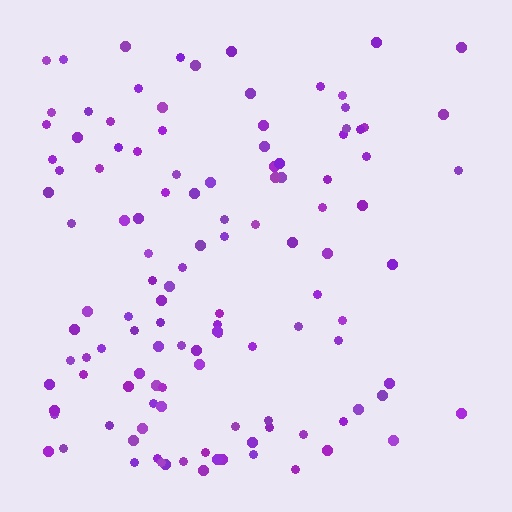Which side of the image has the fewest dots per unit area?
The right.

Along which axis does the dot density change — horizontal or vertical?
Horizontal.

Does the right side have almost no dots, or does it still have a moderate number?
Still a moderate number, just noticeably fewer than the left.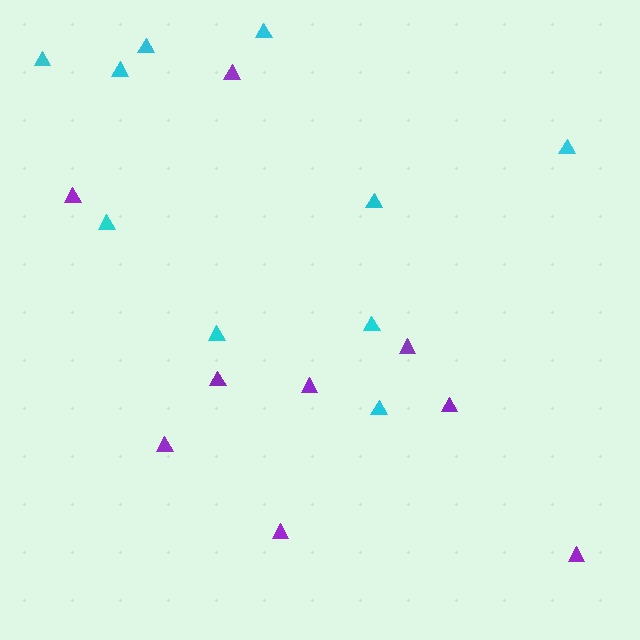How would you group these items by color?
There are 2 groups: one group of cyan triangles (10) and one group of purple triangles (9).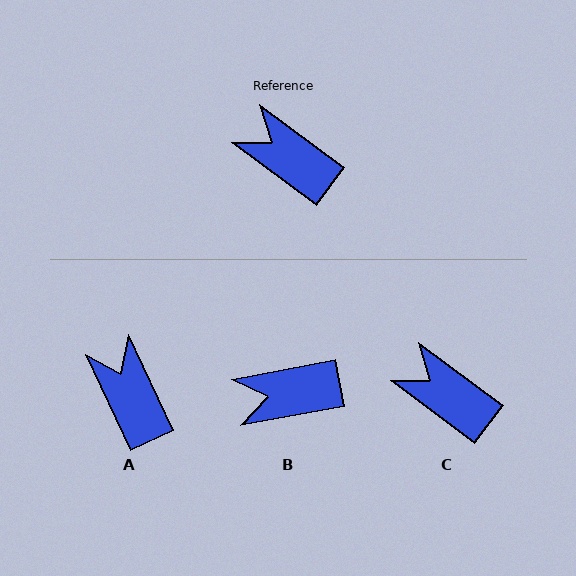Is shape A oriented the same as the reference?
No, it is off by about 28 degrees.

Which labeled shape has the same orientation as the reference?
C.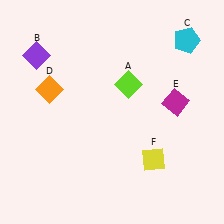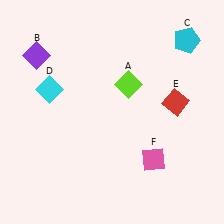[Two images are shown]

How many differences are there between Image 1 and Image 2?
There are 3 differences between the two images.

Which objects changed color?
D changed from orange to cyan. E changed from magenta to red. F changed from yellow to pink.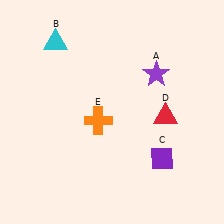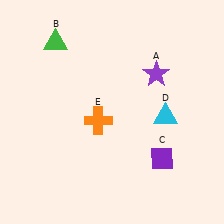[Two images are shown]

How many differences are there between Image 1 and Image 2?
There are 2 differences between the two images.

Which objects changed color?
B changed from cyan to green. D changed from red to cyan.